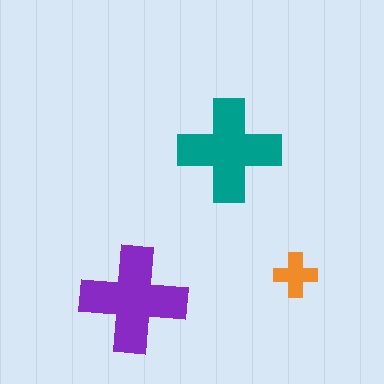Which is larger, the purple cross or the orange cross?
The purple one.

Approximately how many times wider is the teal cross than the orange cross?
About 2.5 times wider.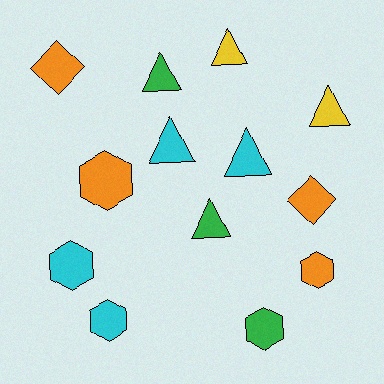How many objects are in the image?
There are 13 objects.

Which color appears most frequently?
Orange, with 4 objects.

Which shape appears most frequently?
Triangle, with 6 objects.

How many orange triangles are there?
There are no orange triangles.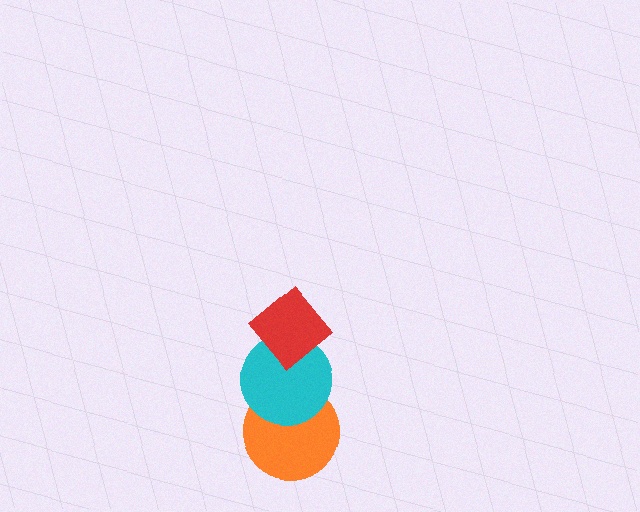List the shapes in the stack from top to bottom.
From top to bottom: the red diamond, the cyan circle, the orange circle.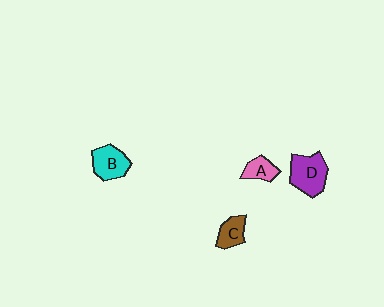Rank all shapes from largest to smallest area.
From largest to smallest: D (purple), B (cyan), C (brown), A (pink).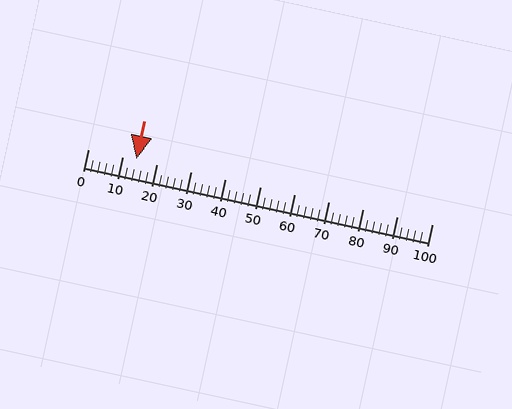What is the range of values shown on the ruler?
The ruler shows values from 0 to 100.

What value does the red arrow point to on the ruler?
The red arrow points to approximately 14.